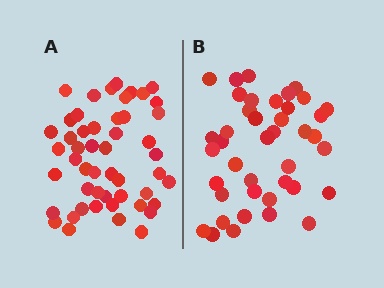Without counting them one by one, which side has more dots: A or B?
Region A (the left region) has more dots.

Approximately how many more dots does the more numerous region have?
Region A has roughly 8 or so more dots than region B.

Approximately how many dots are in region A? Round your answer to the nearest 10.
About 50 dots.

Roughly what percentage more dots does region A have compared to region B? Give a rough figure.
About 20% more.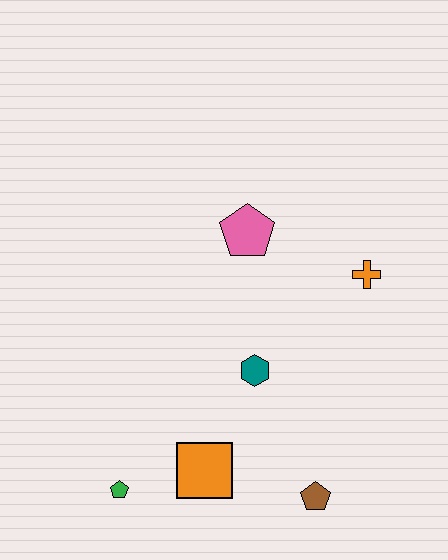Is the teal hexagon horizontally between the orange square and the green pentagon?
No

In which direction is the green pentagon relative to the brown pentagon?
The green pentagon is to the left of the brown pentagon.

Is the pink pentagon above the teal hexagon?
Yes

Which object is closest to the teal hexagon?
The orange square is closest to the teal hexagon.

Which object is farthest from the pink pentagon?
The green pentagon is farthest from the pink pentagon.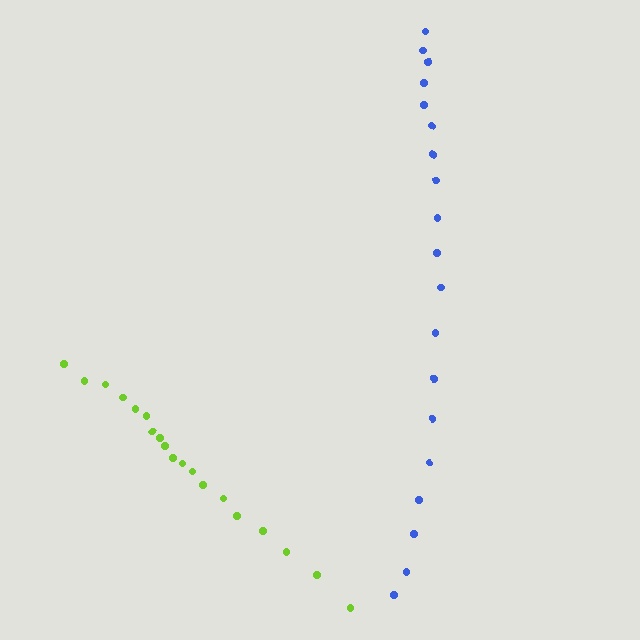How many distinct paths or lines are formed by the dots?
There are 2 distinct paths.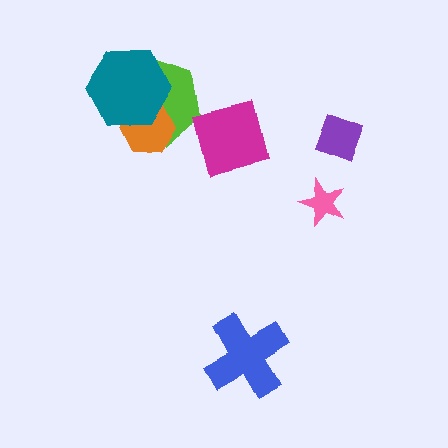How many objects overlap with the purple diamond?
0 objects overlap with the purple diamond.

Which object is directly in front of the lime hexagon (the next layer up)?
The orange hexagon is directly in front of the lime hexagon.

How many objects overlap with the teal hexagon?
2 objects overlap with the teal hexagon.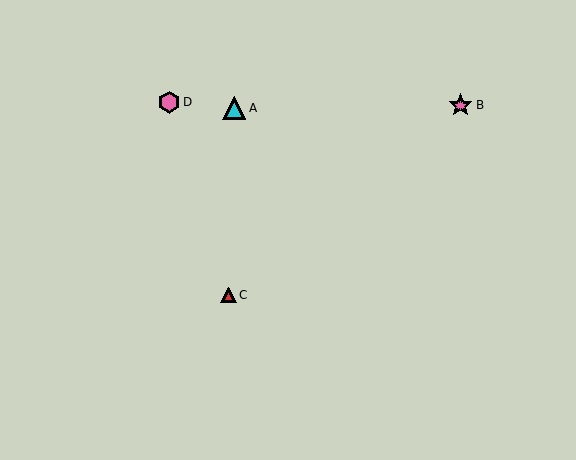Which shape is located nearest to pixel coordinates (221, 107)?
The cyan triangle (labeled A) at (234, 108) is nearest to that location.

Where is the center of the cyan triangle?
The center of the cyan triangle is at (234, 108).